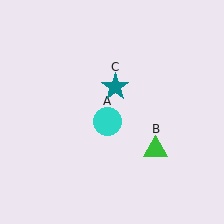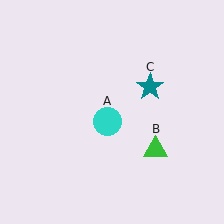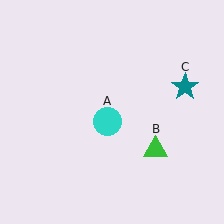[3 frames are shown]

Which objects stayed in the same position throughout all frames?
Cyan circle (object A) and green triangle (object B) remained stationary.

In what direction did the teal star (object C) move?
The teal star (object C) moved right.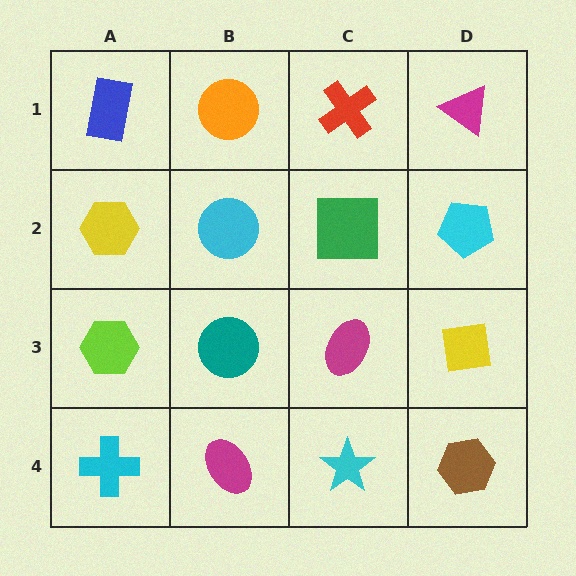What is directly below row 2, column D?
A yellow square.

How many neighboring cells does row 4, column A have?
2.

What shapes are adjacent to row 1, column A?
A yellow hexagon (row 2, column A), an orange circle (row 1, column B).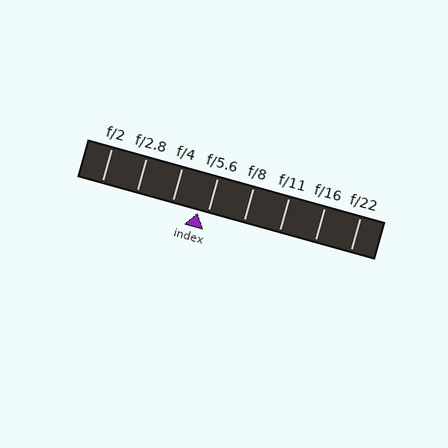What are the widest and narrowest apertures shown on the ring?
The widest aperture shown is f/2 and the narrowest is f/22.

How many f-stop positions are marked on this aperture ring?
There are 8 f-stop positions marked.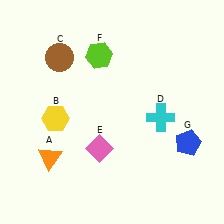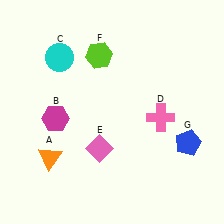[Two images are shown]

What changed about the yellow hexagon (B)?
In Image 1, B is yellow. In Image 2, it changed to magenta.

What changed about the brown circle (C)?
In Image 1, C is brown. In Image 2, it changed to cyan.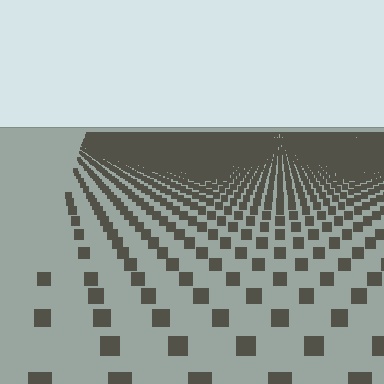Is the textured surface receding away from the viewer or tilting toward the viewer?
The surface is receding away from the viewer. Texture elements get smaller and denser toward the top.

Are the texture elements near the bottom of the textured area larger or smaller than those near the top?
Larger. Near the bottom, elements are closer to the viewer and appear at a bigger on-screen size.